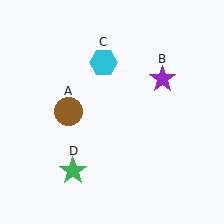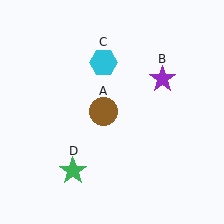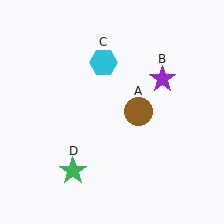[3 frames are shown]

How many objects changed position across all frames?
1 object changed position: brown circle (object A).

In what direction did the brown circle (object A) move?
The brown circle (object A) moved right.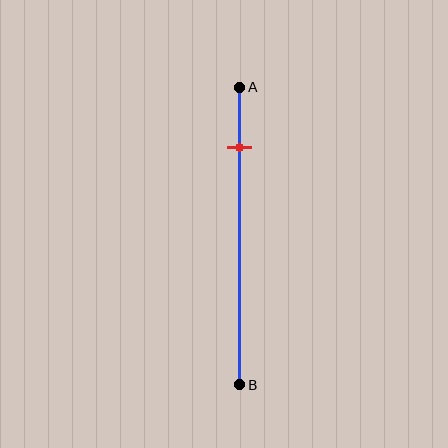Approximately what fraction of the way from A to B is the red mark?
The red mark is approximately 20% of the way from A to B.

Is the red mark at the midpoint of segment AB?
No, the mark is at about 20% from A, not at the 50% midpoint.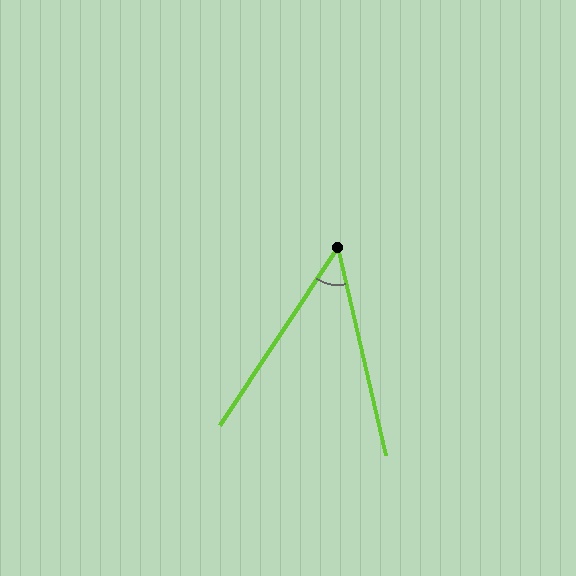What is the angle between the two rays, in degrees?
Approximately 47 degrees.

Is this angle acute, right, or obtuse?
It is acute.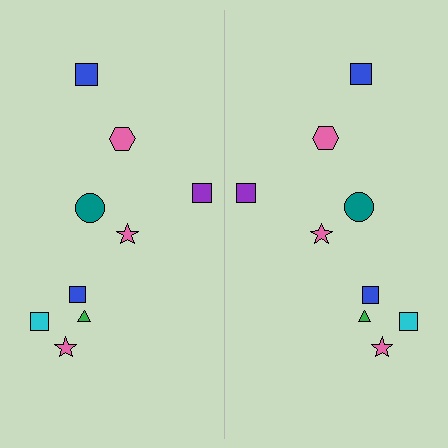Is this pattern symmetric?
Yes, this pattern has bilateral (reflection) symmetry.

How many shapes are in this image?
There are 18 shapes in this image.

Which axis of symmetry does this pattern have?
The pattern has a vertical axis of symmetry running through the center of the image.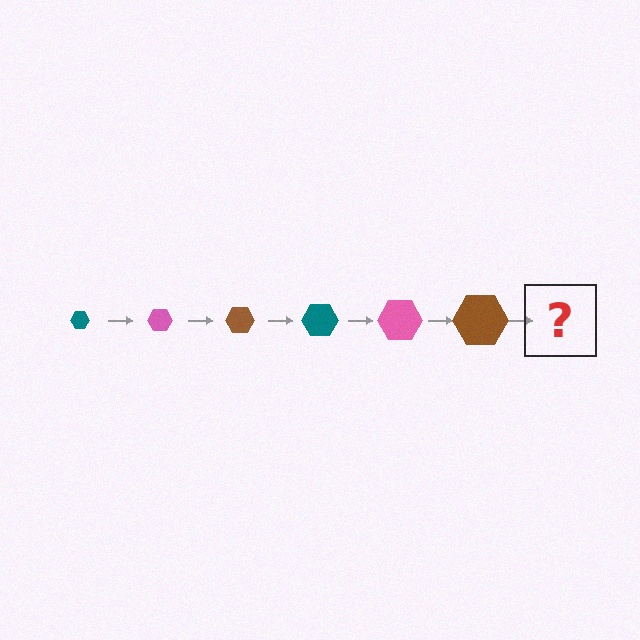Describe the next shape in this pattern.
It should be a teal hexagon, larger than the previous one.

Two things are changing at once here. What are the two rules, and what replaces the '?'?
The two rules are that the hexagon grows larger each step and the color cycles through teal, pink, and brown. The '?' should be a teal hexagon, larger than the previous one.